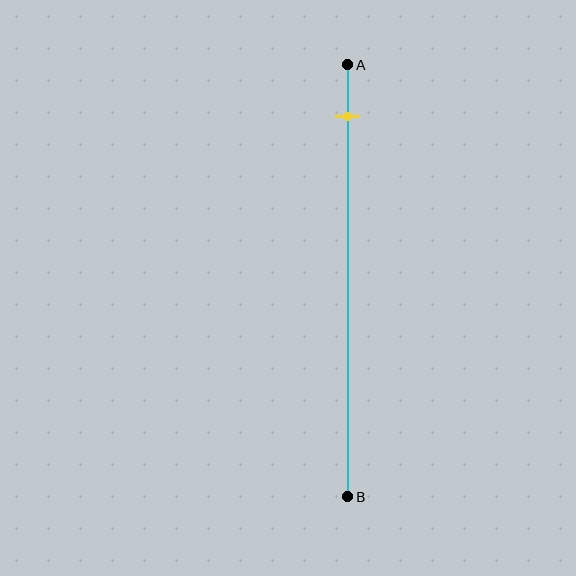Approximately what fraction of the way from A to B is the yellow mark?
The yellow mark is approximately 10% of the way from A to B.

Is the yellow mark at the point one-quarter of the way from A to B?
No, the mark is at about 10% from A, not at the 25% one-quarter point.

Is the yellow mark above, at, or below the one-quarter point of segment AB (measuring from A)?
The yellow mark is above the one-quarter point of segment AB.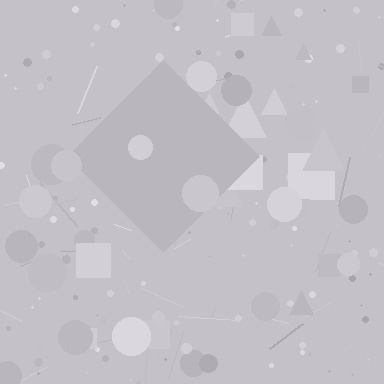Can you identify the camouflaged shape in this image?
The camouflaged shape is a diamond.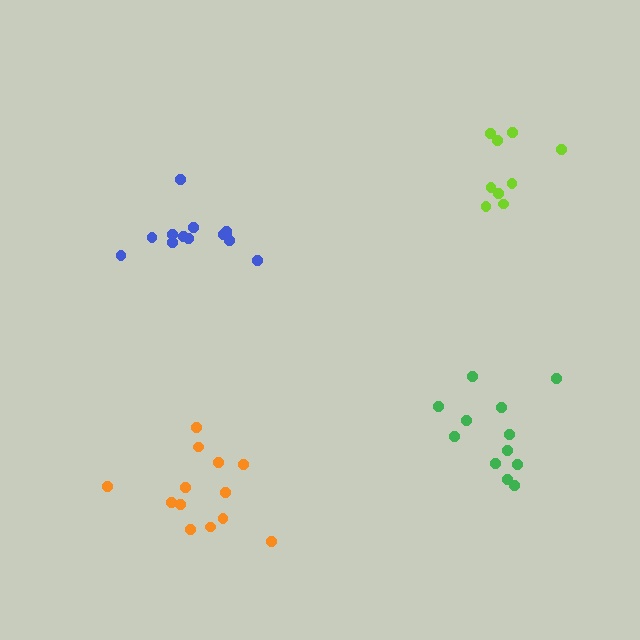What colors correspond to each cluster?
The clusters are colored: blue, lime, orange, green.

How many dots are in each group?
Group 1: 13 dots, Group 2: 9 dots, Group 3: 13 dots, Group 4: 12 dots (47 total).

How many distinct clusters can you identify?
There are 4 distinct clusters.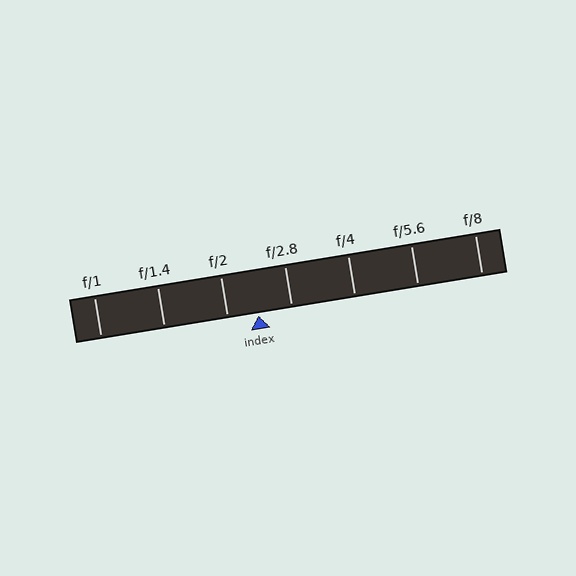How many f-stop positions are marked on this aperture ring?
There are 7 f-stop positions marked.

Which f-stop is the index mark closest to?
The index mark is closest to f/2.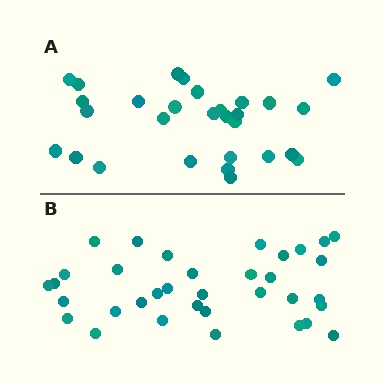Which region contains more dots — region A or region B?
Region B (the bottom region) has more dots.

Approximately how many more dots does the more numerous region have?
Region B has about 6 more dots than region A.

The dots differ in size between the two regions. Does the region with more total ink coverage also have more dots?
No. Region A has more total ink coverage because its dots are larger, but region B actually contains more individual dots. Total area can be misleading — the number of items is what matters here.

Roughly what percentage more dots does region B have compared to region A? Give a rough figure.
About 20% more.